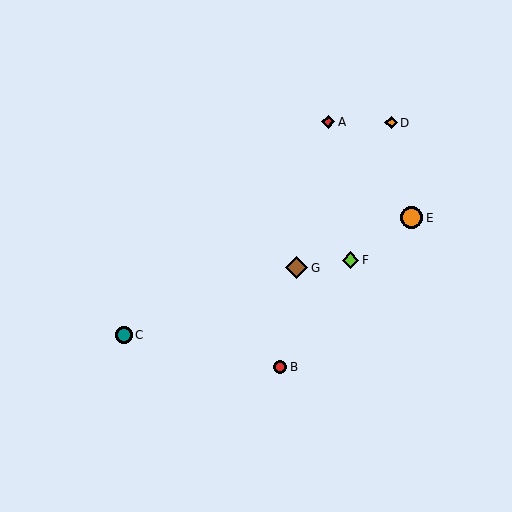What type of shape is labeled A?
Shape A is a red diamond.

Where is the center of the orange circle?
The center of the orange circle is at (412, 218).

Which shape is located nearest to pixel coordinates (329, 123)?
The red diamond (labeled A) at (328, 122) is nearest to that location.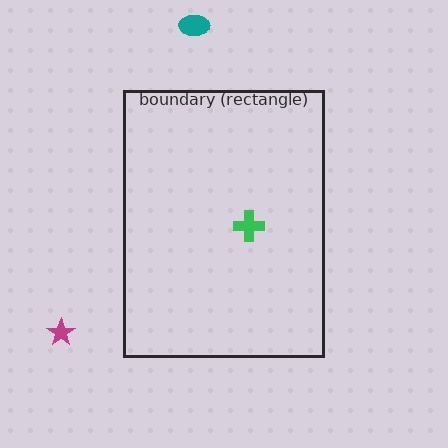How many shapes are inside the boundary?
1 inside, 2 outside.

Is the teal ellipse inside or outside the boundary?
Outside.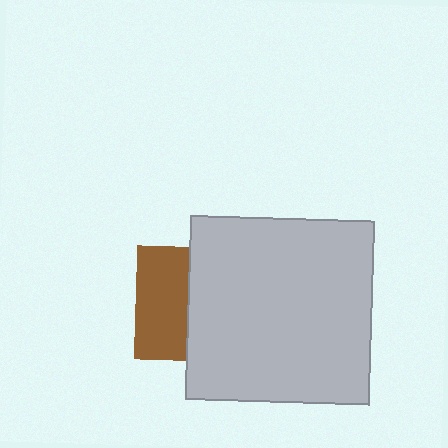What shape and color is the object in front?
The object in front is a light gray square.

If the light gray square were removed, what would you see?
You would see the complete brown square.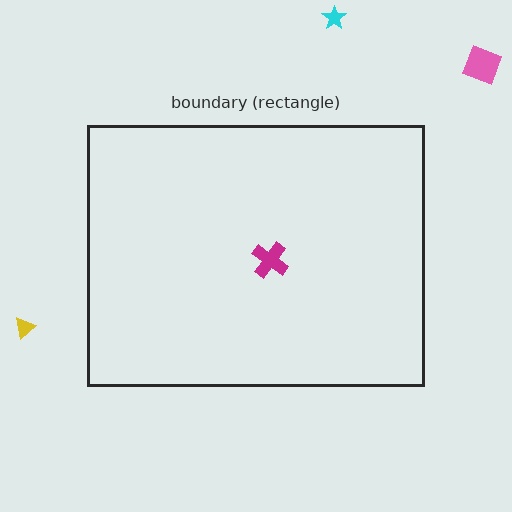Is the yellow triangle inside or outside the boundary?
Outside.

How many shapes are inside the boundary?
1 inside, 3 outside.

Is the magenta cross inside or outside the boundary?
Inside.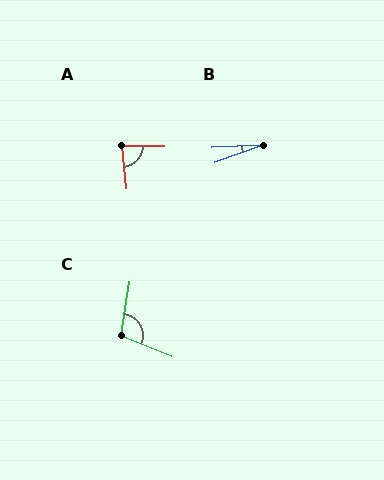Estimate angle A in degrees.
Approximately 84 degrees.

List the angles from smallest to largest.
B (18°), A (84°), C (103°).